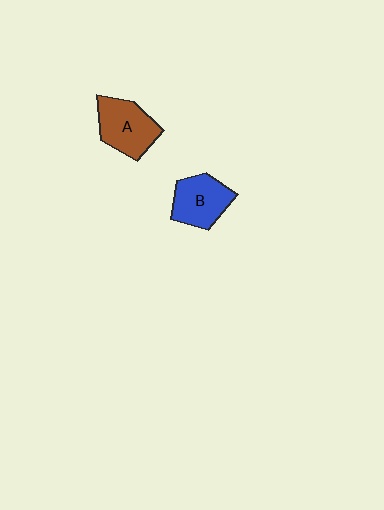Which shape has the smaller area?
Shape B (blue).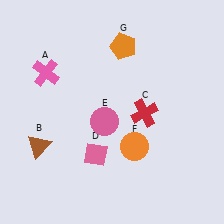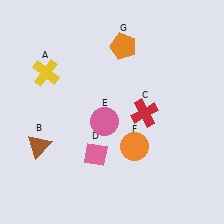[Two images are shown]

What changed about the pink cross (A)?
In Image 1, A is pink. In Image 2, it changed to yellow.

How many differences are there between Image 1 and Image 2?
There is 1 difference between the two images.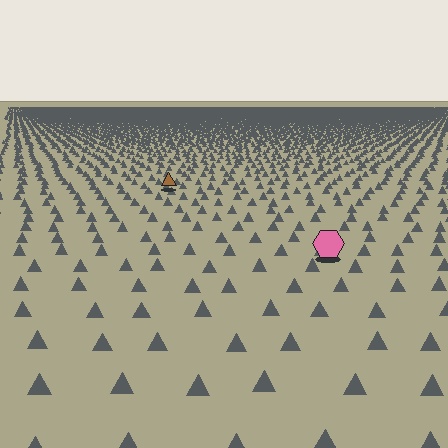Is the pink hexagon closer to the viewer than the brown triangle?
Yes. The pink hexagon is closer — you can tell from the texture gradient: the ground texture is coarser near it.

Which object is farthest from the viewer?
The brown triangle is farthest from the viewer. It appears smaller and the ground texture around it is denser.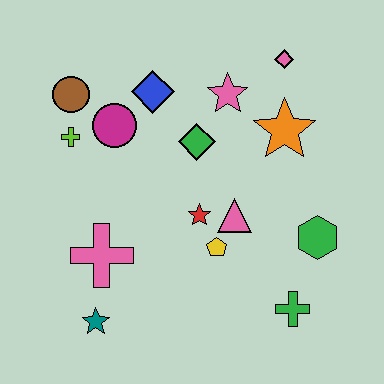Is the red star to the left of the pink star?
Yes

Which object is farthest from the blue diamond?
The green cross is farthest from the blue diamond.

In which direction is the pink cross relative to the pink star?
The pink cross is below the pink star.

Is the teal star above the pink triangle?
No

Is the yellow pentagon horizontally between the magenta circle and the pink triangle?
Yes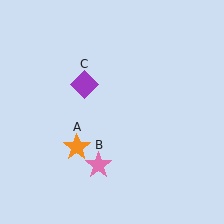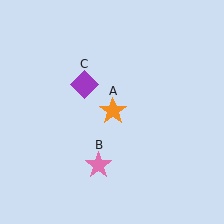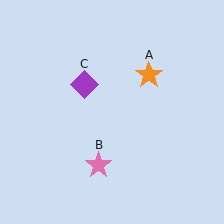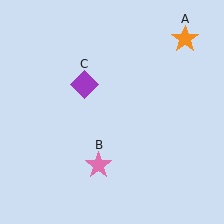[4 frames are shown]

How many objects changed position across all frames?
1 object changed position: orange star (object A).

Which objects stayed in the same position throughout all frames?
Pink star (object B) and purple diamond (object C) remained stationary.